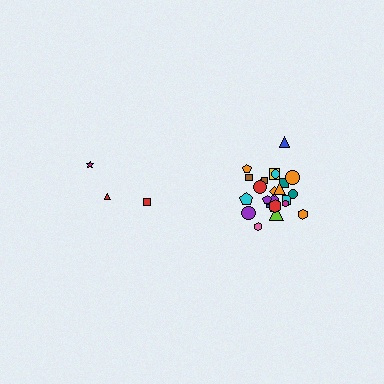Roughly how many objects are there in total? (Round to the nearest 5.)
Roughly 30 objects in total.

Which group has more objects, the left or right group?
The right group.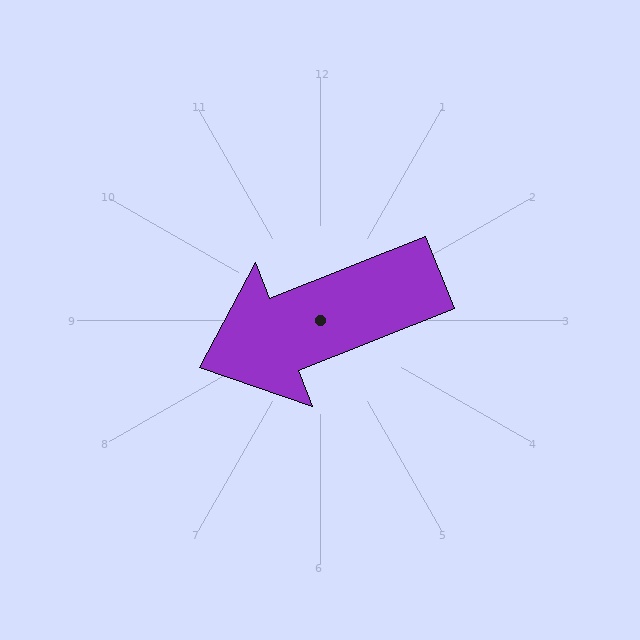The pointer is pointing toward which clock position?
Roughly 8 o'clock.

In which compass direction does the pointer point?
West.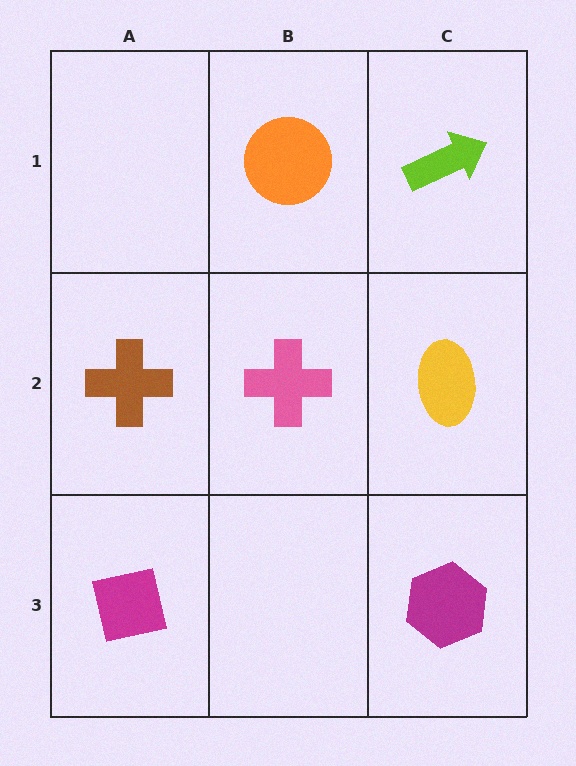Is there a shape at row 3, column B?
No, that cell is empty.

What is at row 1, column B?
An orange circle.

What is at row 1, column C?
A lime arrow.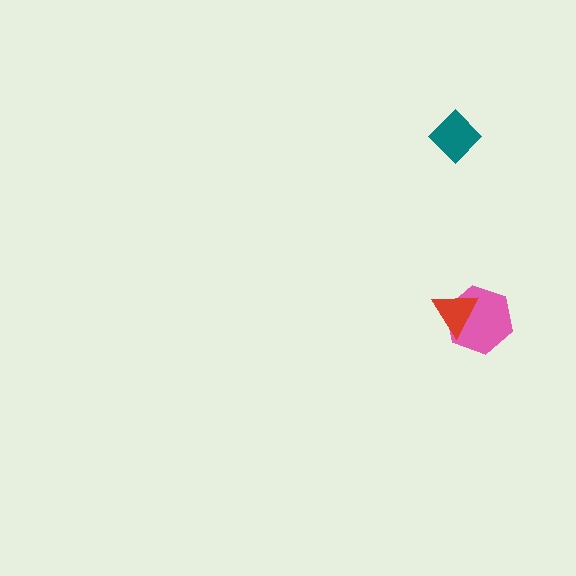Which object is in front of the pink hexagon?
The red triangle is in front of the pink hexagon.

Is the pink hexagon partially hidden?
Yes, it is partially covered by another shape.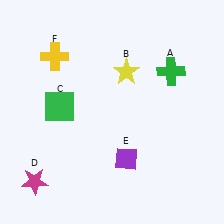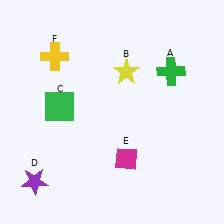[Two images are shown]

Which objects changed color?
D changed from magenta to purple. E changed from purple to magenta.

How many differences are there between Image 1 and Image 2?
There are 2 differences between the two images.